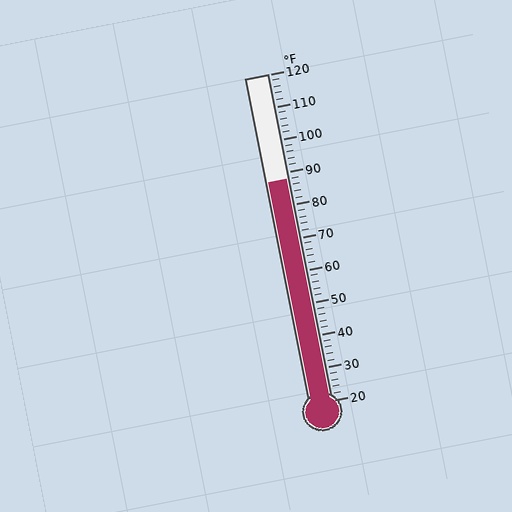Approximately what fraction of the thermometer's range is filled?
The thermometer is filled to approximately 70% of its range.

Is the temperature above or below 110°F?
The temperature is below 110°F.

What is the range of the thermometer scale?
The thermometer scale ranges from 20°F to 120°F.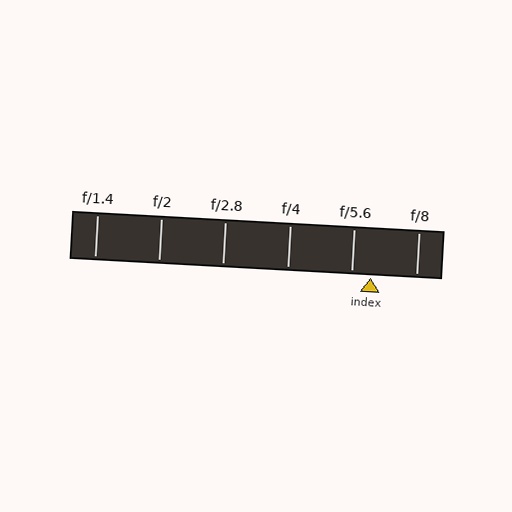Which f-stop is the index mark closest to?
The index mark is closest to f/5.6.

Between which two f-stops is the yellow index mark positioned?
The index mark is between f/5.6 and f/8.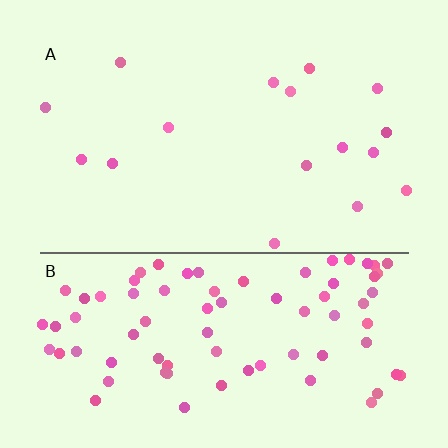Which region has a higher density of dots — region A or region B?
B (the bottom).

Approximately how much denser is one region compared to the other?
Approximately 5.1× — region B over region A.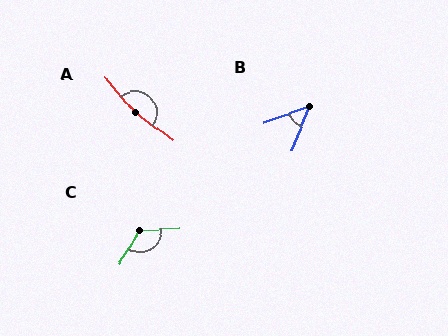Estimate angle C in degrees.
Approximately 127 degrees.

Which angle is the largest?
A, at approximately 166 degrees.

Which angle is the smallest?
B, at approximately 49 degrees.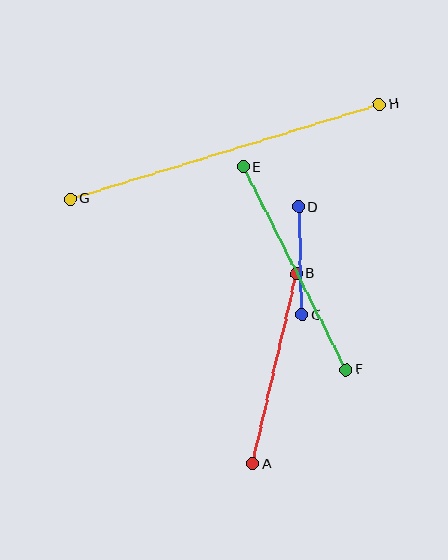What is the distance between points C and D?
The distance is approximately 108 pixels.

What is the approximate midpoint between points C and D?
The midpoint is at approximately (300, 261) pixels.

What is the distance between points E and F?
The distance is approximately 228 pixels.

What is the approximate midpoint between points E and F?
The midpoint is at approximately (295, 268) pixels.